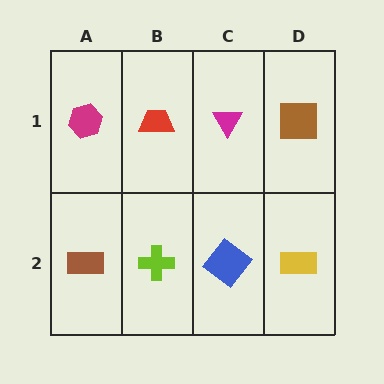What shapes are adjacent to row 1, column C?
A blue diamond (row 2, column C), a red trapezoid (row 1, column B), a brown square (row 1, column D).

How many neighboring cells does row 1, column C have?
3.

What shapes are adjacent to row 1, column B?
A lime cross (row 2, column B), a magenta hexagon (row 1, column A), a magenta triangle (row 1, column C).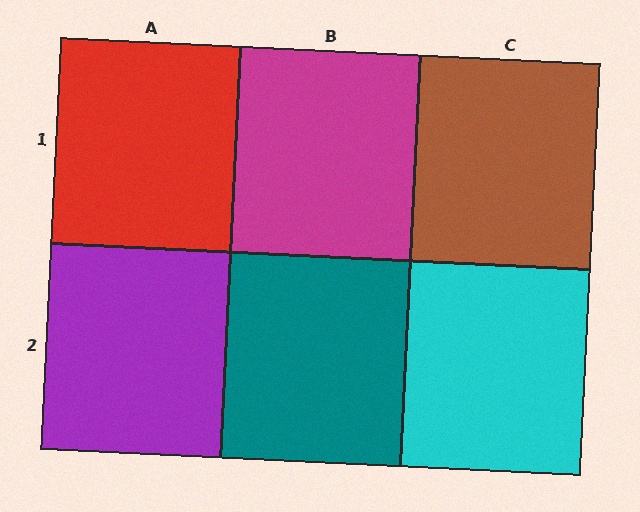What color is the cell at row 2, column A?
Purple.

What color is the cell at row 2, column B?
Teal.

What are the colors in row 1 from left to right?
Red, magenta, brown.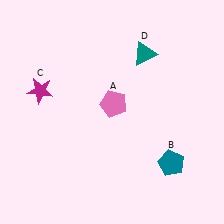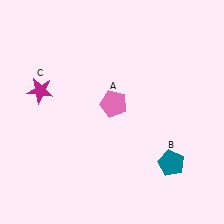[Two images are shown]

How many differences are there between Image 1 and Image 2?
There is 1 difference between the two images.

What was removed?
The teal triangle (D) was removed in Image 2.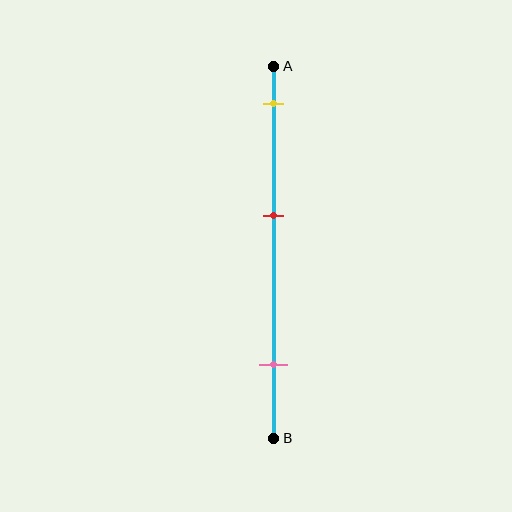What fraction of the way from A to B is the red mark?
The red mark is approximately 40% (0.4) of the way from A to B.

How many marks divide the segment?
There are 3 marks dividing the segment.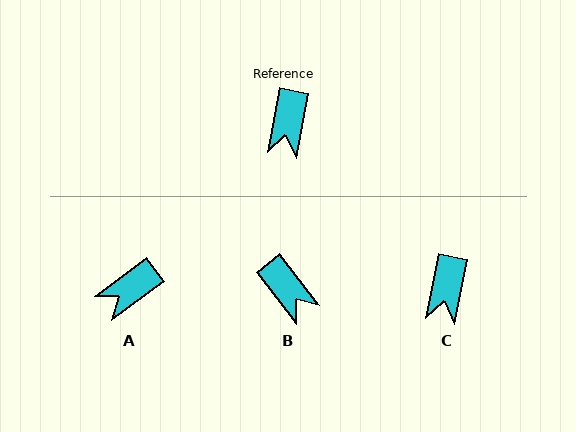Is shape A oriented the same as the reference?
No, it is off by about 43 degrees.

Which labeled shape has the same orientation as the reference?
C.